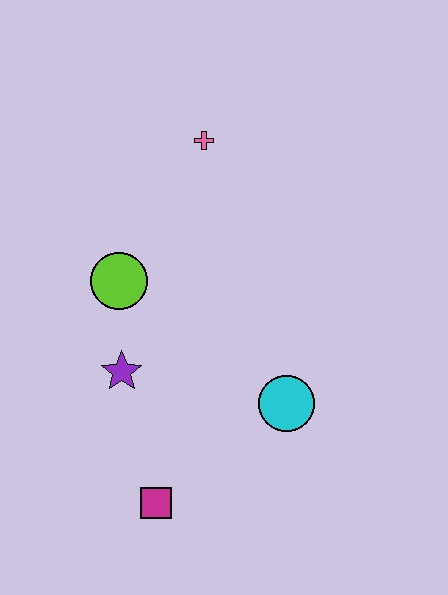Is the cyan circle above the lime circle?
No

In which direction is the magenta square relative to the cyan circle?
The magenta square is to the left of the cyan circle.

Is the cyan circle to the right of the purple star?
Yes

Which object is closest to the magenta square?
The purple star is closest to the magenta square.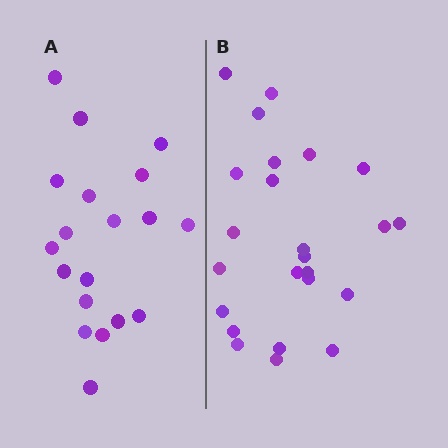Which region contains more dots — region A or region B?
Region B (the right region) has more dots.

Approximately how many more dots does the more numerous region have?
Region B has about 5 more dots than region A.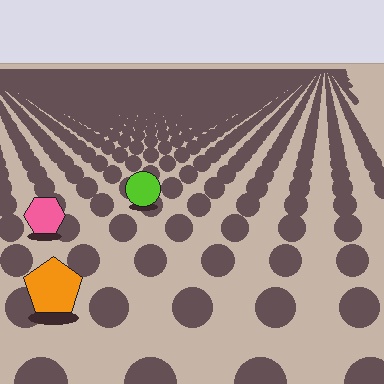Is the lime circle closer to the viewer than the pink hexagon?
No. The pink hexagon is closer — you can tell from the texture gradient: the ground texture is coarser near it.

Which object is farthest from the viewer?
The lime circle is farthest from the viewer. It appears smaller and the ground texture around it is denser.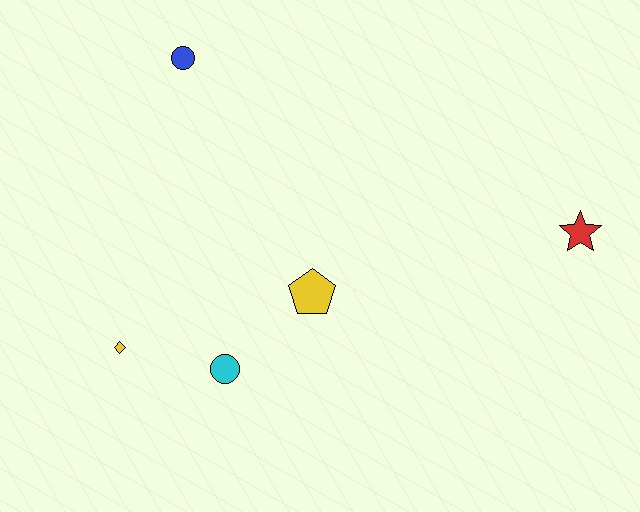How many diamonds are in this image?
There is 1 diamond.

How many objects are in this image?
There are 5 objects.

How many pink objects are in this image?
There are no pink objects.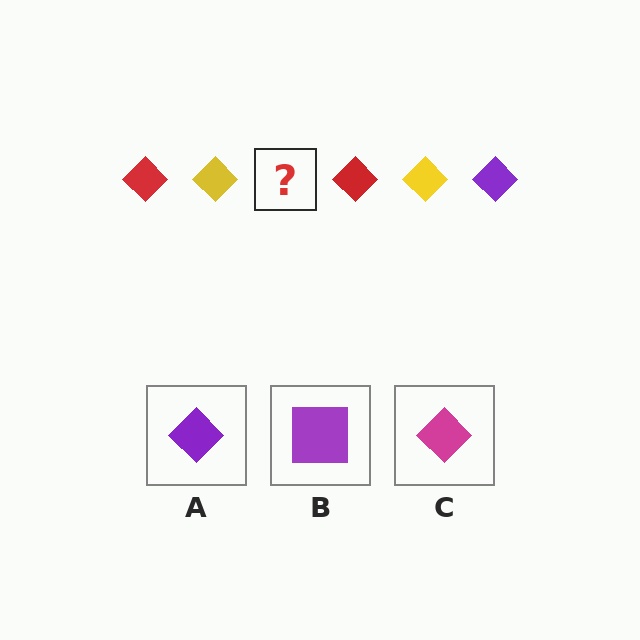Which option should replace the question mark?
Option A.